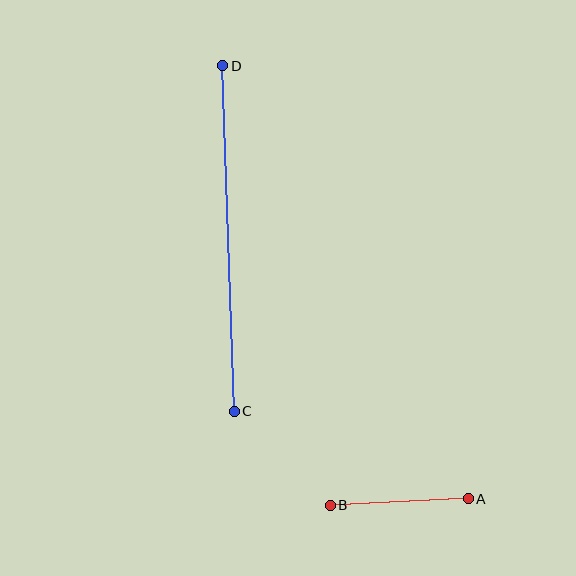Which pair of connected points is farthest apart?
Points C and D are farthest apart.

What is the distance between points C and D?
The distance is approximately 346 pixels.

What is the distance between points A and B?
The distance is approximately 138 pixels.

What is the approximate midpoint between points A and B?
The midpoint is at approximately (399, 502) pixels.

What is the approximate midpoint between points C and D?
The midpoint is at approximately (229, 239) pixels.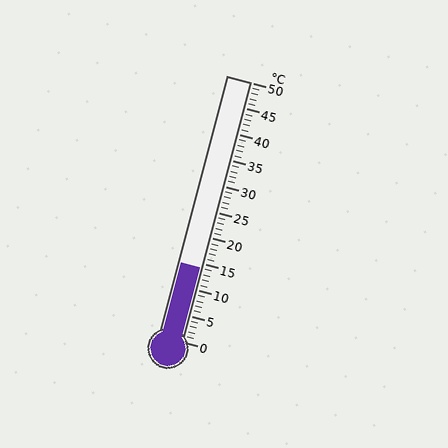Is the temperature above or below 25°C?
The temperature is below 25°C.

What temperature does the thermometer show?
The thermometer shows approximately 14°C.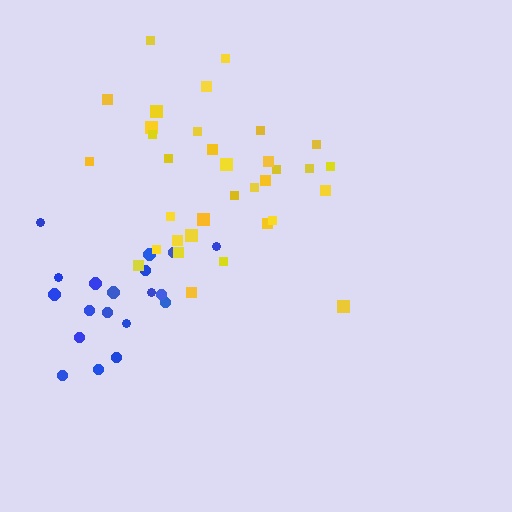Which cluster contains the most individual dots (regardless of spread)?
Yellow (35).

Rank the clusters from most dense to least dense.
yellow, blue.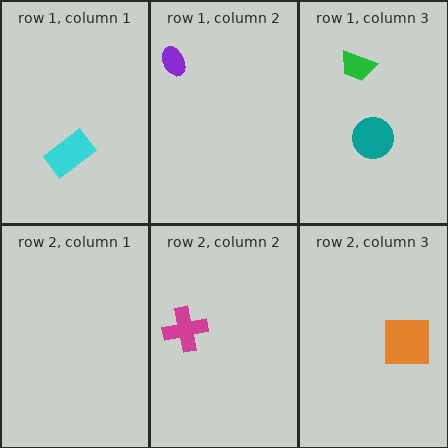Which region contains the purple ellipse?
The row 1, column 2 region.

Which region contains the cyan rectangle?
The row 1, column 1 region.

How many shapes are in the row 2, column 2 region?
1.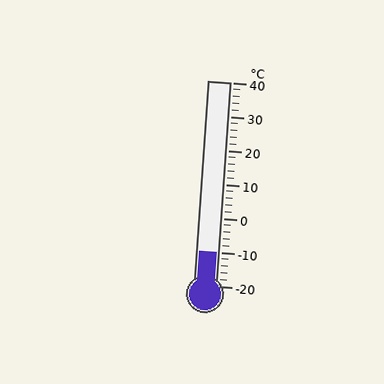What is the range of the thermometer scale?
The thermometer scale ranges from -20°C to 40°C.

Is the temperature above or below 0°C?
The temperature is below 0°C.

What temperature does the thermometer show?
The thermometer shows approximately -10°C.